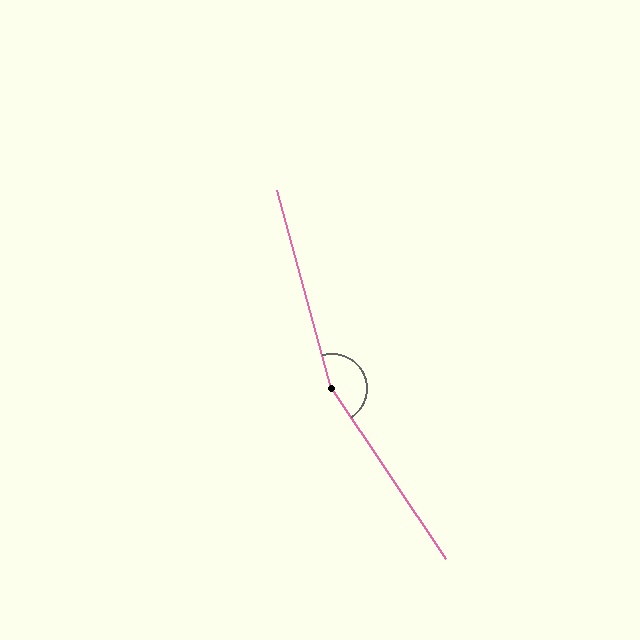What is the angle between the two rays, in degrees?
Approximately 161 degrees.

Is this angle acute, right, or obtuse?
It is obtuse.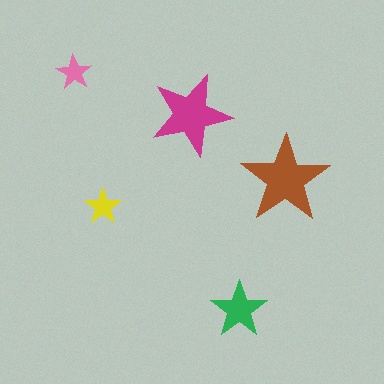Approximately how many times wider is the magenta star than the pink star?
About 2.5 times wider.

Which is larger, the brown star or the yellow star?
The brown one.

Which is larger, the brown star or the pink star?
The brown one.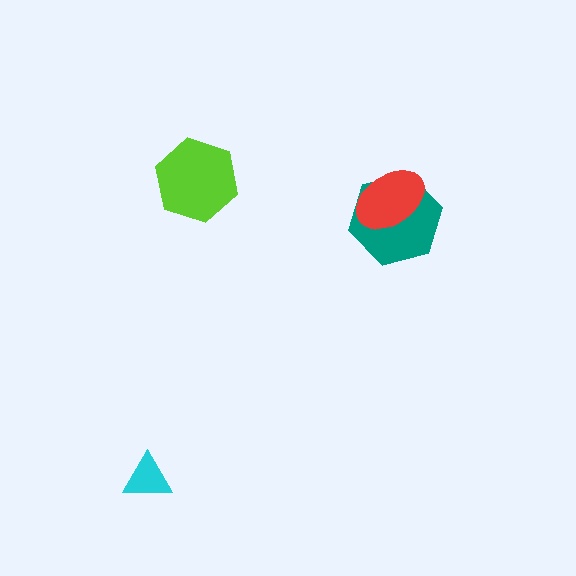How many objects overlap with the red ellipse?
1 object overlaps with the red ellipse.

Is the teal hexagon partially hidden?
Yes, it is partially covered by another shape.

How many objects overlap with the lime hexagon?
0 objects overlap with the lime hexagon.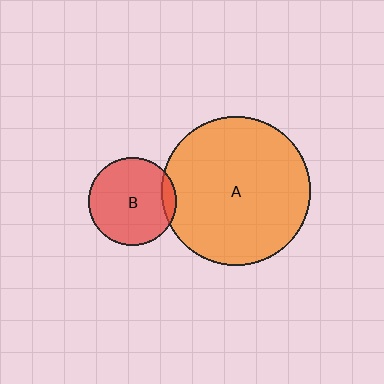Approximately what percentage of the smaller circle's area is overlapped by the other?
Approximately 10%.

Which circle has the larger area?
Circle A (orange).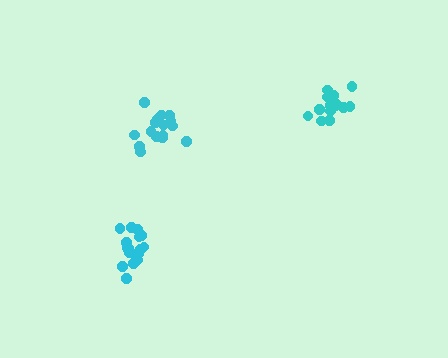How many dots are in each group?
Group 1: 16 dots, Group 2: 15 dots, Group 3: 18 dots (49 total).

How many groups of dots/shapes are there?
There are 3 groups.